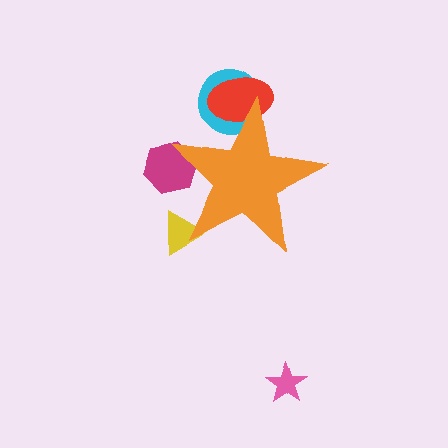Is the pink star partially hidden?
No, the pink star is fully visible.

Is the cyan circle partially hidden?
Yes, the cyan circle is partially hidden behind the orange star.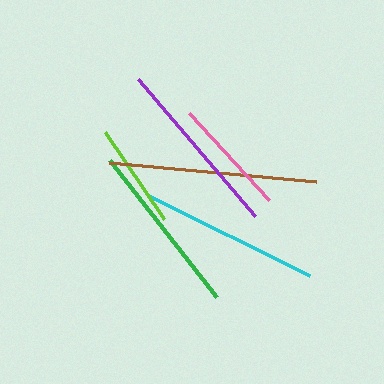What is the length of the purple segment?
The purple segment is approximately 180 pixels long.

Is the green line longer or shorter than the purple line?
The purple line is longer than the green line.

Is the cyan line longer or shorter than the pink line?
The cyan line is longer than the pink line.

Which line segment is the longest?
The brown line is the longest at approximately 207 pixels.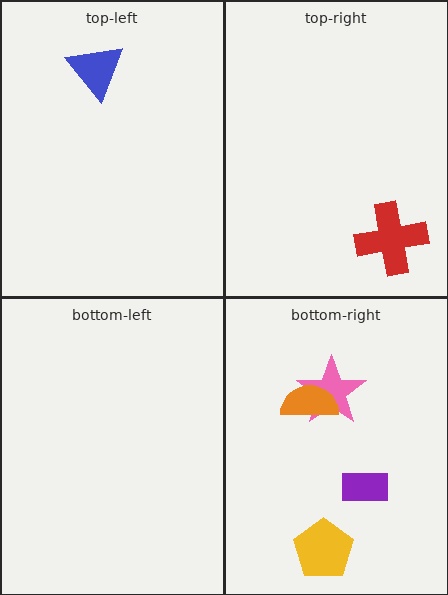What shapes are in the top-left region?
The blue triangle.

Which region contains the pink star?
The bottom-right region.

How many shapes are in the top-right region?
1.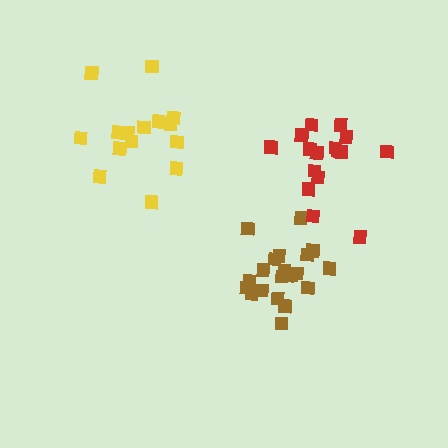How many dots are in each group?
Group 1: 21 dots, Group 2: 16 dots, Group 3: 15 dots (52 total).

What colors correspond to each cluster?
The clusters are colored: brown, red, yellow.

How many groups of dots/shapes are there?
There are 3 groups.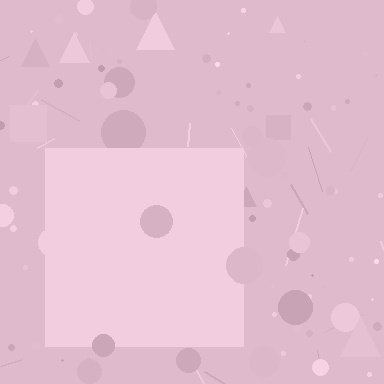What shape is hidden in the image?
A square is hidden in the image.